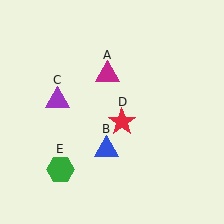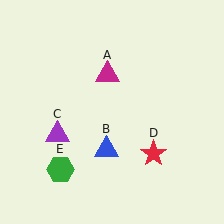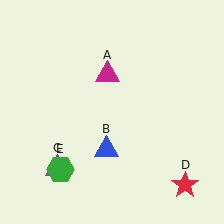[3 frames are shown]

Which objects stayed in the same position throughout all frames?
Magenta triangle (object A) and blue triangle (object B) and green hexagon (object E) remained stationary.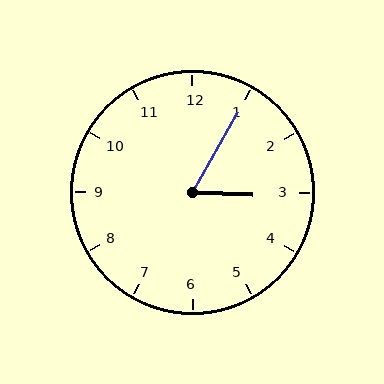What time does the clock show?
3:05.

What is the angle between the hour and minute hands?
Approximately 62 degrees.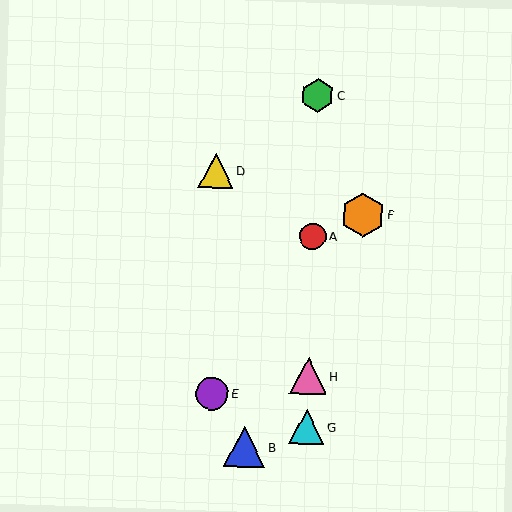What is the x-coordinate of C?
Object C is at x≈317.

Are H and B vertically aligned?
No, H is at x≈308 and B is at x≈244.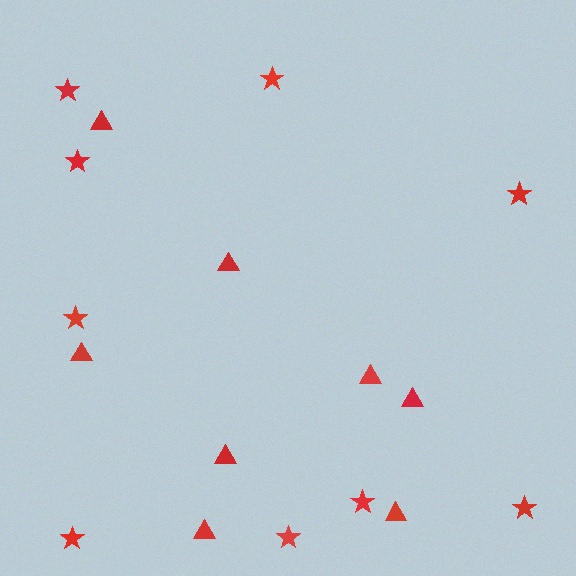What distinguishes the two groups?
There are 2 groups: one group of stars (9) and one group of triangles (8).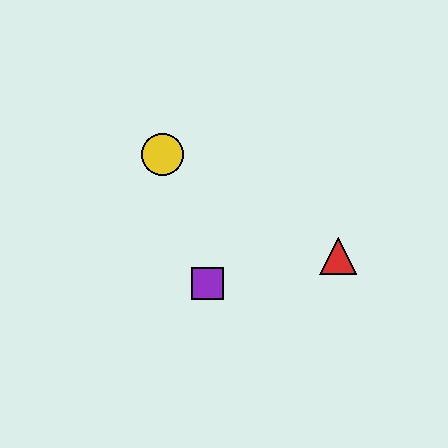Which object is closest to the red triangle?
The purple square is closest to the red triangle.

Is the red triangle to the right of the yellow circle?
Yes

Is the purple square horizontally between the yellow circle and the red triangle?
Yes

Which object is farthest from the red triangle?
The yellow circle is farthest from the red triangle.